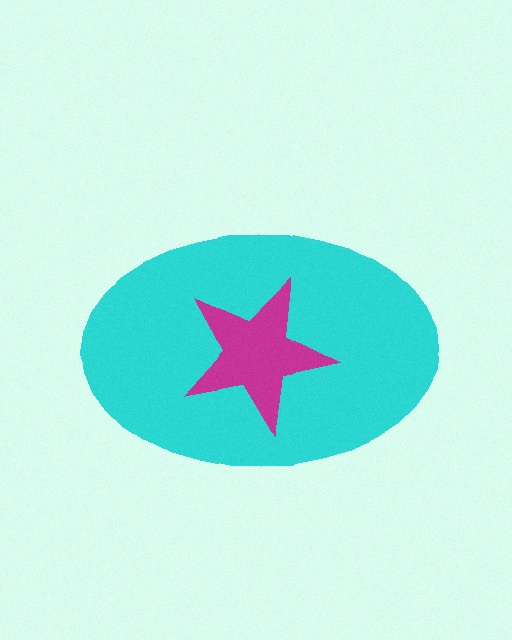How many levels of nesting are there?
2.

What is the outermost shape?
The cyan ellipse.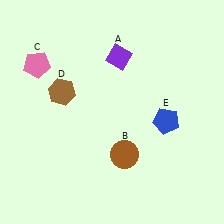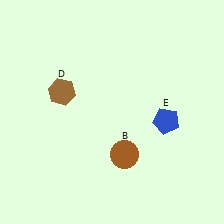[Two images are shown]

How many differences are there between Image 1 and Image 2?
There are 2 differences between the two images.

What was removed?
The purple diamond (A), the pink pentagon (C) were removed in Image 2.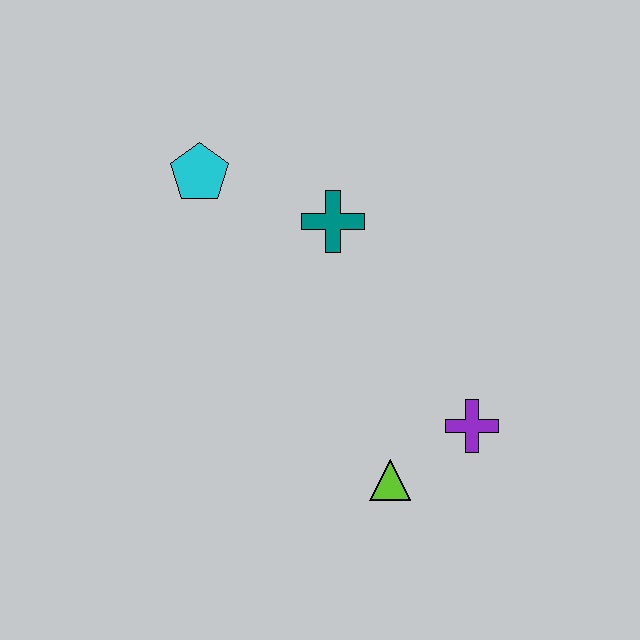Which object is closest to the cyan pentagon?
The teal cross is closest to the cyan pentagon.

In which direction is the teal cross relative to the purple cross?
The teal cross is above the purple cross.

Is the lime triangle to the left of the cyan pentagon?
No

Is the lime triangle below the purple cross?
Yes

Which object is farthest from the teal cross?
The lime triangle is farthest from the teal cross.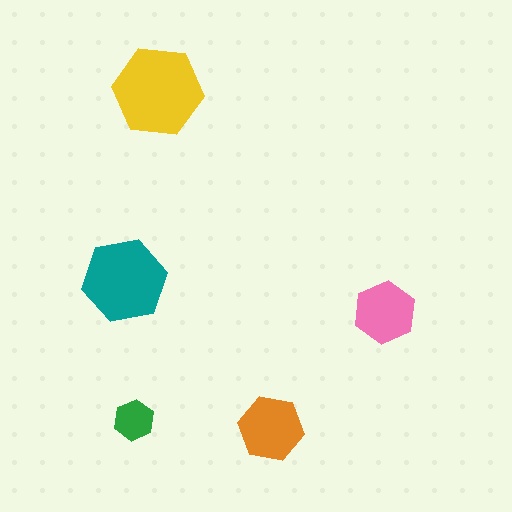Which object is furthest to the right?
The pink hexagon is rightmost.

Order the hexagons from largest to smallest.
the yellow one, the teal one, the orange one, the pink one, the green one.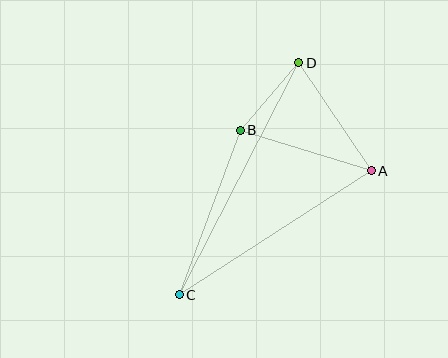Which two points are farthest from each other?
Points C and D are farthest from each other.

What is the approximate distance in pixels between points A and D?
The distance between A and D is approximately 130 pixels.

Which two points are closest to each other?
Points B and D are closest to each other.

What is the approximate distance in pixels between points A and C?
The distance between A and C is approximately 229 pixels.